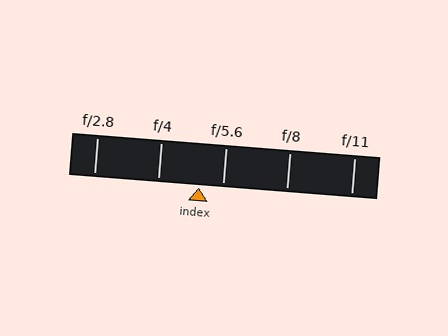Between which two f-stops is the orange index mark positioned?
The index mark is between f/4 and f/5.6.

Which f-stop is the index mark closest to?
The index mark is closest to f/5.6.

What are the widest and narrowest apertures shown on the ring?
The widest aperture shown is f/2.8 and the narrowest is f/11.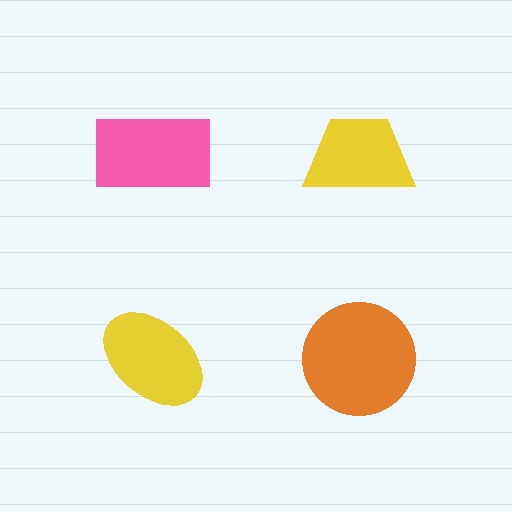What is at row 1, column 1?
A pink rectangle.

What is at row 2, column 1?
A yellow ellipse.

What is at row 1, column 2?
A yellow trapezoid.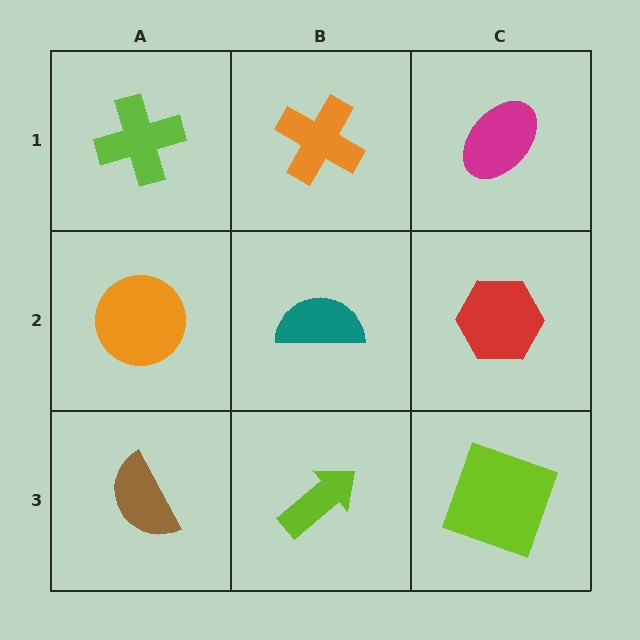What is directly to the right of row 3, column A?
A lime arrow.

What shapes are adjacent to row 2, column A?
A lime cross (row 1, column A), a brown semicircle (row 3, column A), a teal semicircle (row 2, column B).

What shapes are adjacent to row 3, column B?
A teal semicircle (row 2, column B), a brown semicircle (row 3, column A), a lime square (row 3, column C).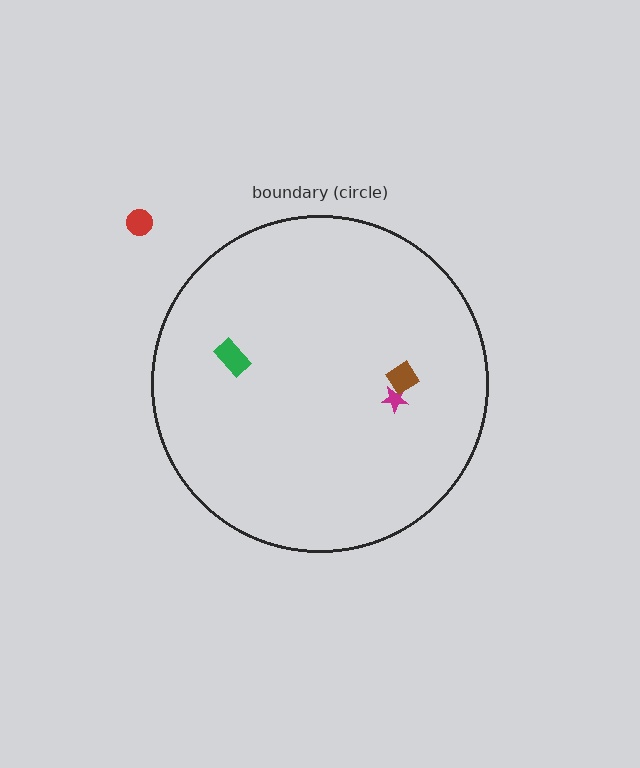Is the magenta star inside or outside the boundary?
Inside.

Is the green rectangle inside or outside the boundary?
Inside.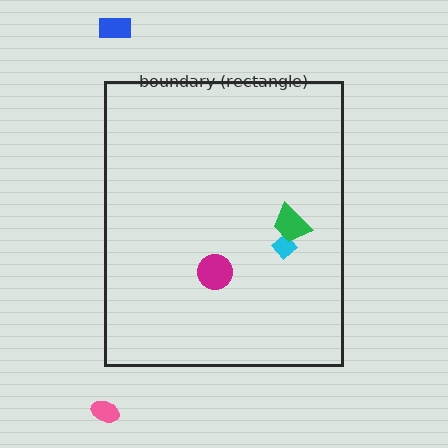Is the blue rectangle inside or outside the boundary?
Outside.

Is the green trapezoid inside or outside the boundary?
Inside.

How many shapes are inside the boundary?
3 inside, 2 outside.